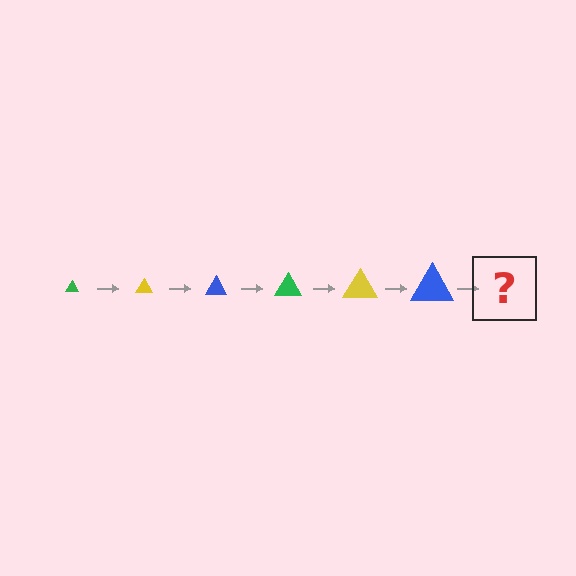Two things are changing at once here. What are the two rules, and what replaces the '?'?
The two rules are that the triangle grows larger each step and the color cycles through green, yellow, and blue. The '?' should be a green triangle, larger than the previous one.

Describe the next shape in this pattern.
It should be a green triangle, larger than the previous one.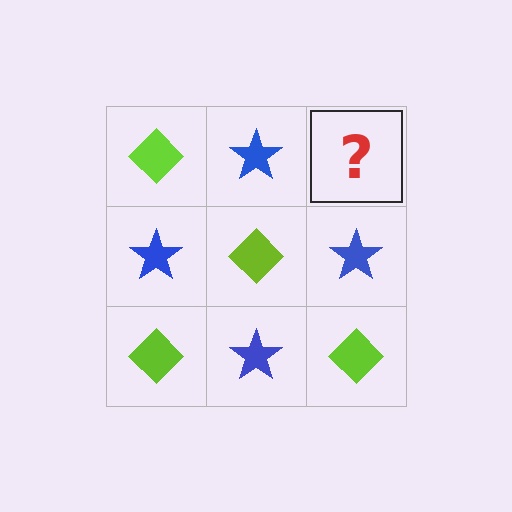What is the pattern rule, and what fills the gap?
The rule is that it alternates lime diamond and blue star in a checkerboard pattern. The gap should be filled with a lime diamond.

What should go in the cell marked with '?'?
The missing cell should contain a lime diamond.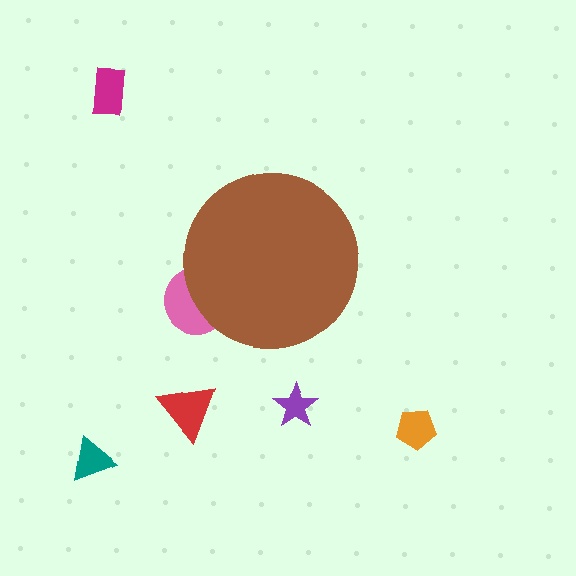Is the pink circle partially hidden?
Yes, the pink circle is partially hidden behind the brown circle.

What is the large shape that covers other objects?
A brown circle.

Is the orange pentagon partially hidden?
No, the orange pentagon is fully visible.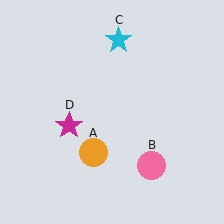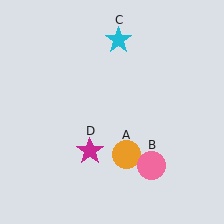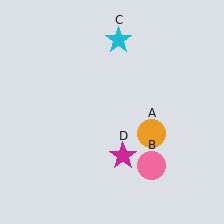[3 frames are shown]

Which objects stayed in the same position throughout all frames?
Pink circle (object B) and cyan star (object C) remained stationary.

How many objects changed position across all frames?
2 objects changed position: orange circle (object A), magenta star (object D).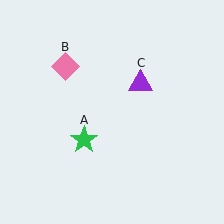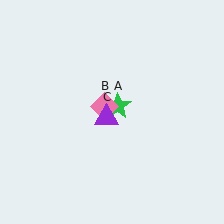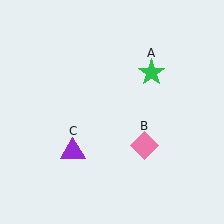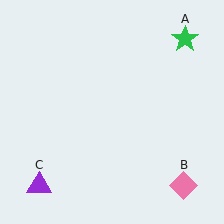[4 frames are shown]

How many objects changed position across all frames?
3 objects changed position: green star (object A), pink diamond (object B), purple triangle (object C).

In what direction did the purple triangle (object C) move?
The purple triangle (object C) moved down and to the left.